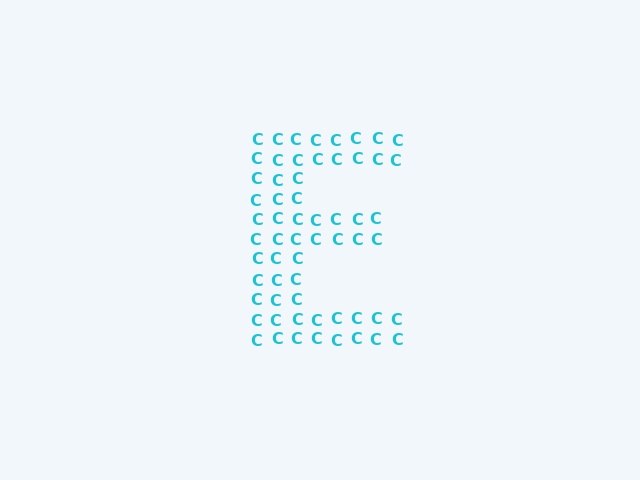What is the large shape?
The large shape is the letter E.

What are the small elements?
The small elements are letter C's.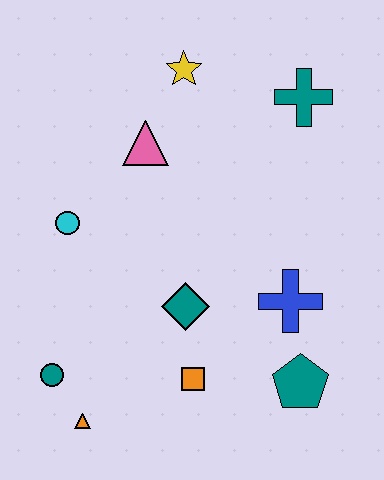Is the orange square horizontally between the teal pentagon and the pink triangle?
Yes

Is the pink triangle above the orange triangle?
Yes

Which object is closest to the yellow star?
The pink triangle is closest to the yellow star.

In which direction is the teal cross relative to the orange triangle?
The teal cross is above the orange triangle.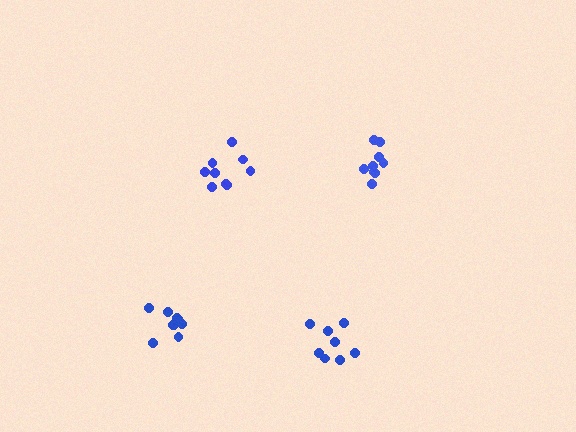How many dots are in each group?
Group 1: 9 dots, Group 2: 9 dots, Group 3: 9 dots, Group 4: 8 dots (35 total).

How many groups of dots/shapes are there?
There are 4 groups.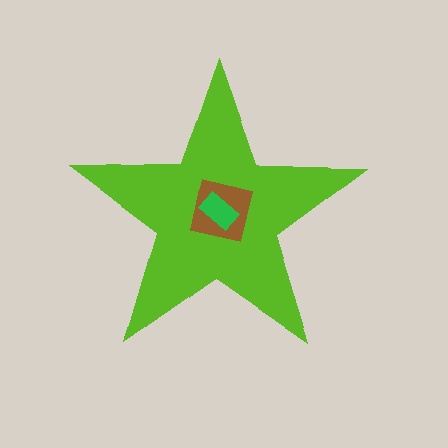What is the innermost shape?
The green rectangle.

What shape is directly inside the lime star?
The brown square.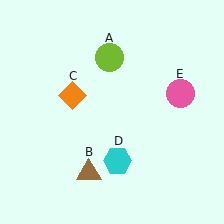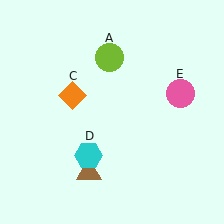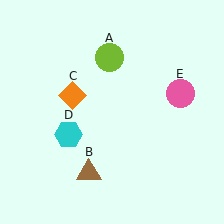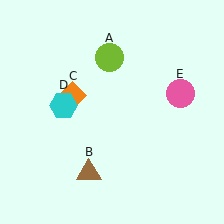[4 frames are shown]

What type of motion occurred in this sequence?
The cyan hexagon (object D) rotated clockwise around the center of the scene.